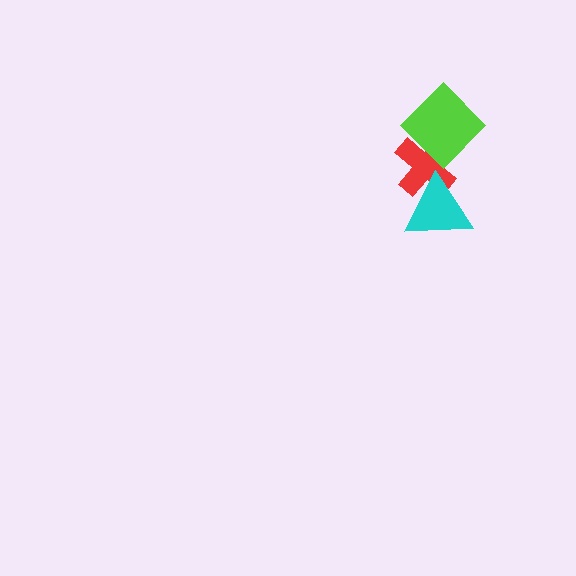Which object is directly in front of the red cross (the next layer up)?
The lime diamond is directly in front of the red cross.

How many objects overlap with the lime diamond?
1 object overlaps with the lime diamond.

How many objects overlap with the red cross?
2 objects overlap with the red cross.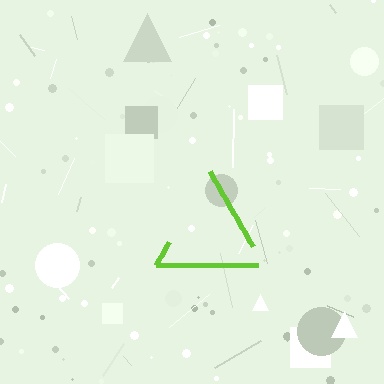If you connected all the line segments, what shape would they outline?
They would outline a triangle.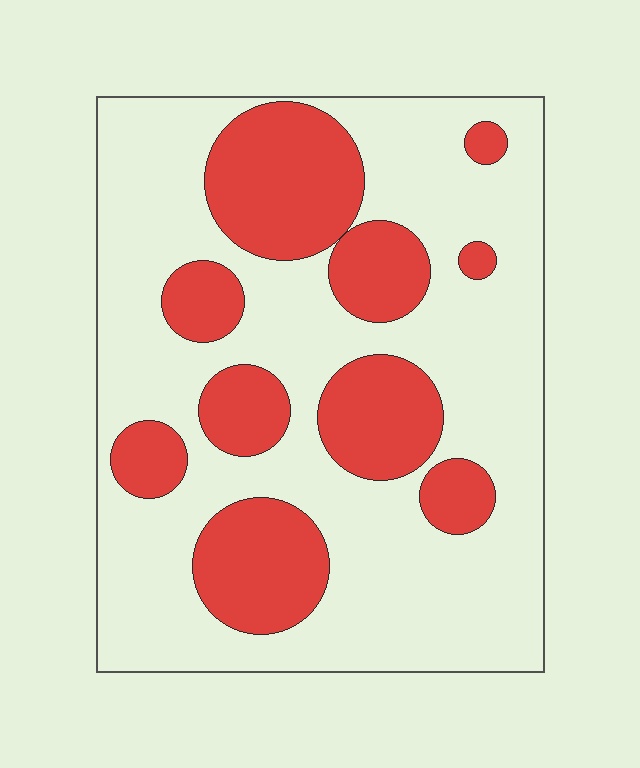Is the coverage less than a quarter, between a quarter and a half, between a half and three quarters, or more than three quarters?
Between a quarter and a half.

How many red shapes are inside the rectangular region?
10.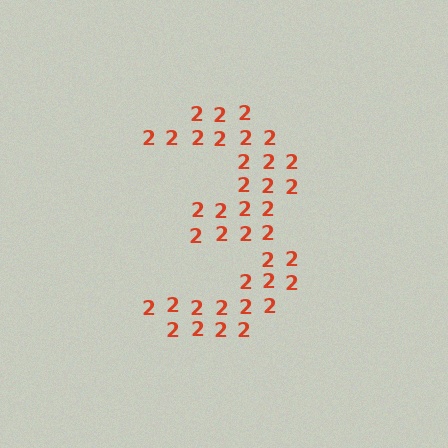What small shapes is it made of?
It is made of small digit 2's.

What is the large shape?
The large shape is the digit 3.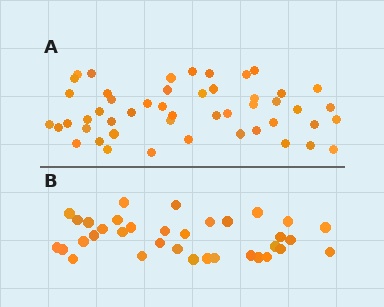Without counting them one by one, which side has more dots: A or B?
Region A (the top region) has more dots.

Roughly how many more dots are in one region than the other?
Region A has approximately 15 more dots than region B.